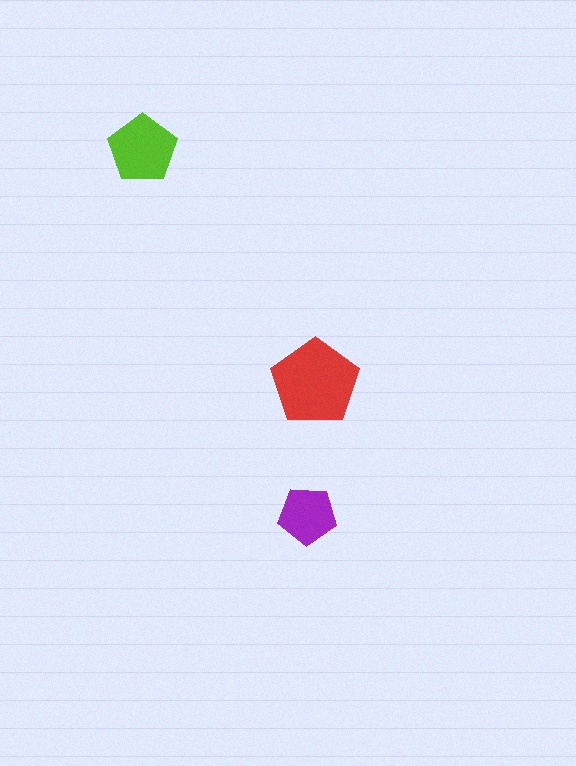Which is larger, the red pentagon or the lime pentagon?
The red one.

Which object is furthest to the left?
The lime pentagon is leftmost.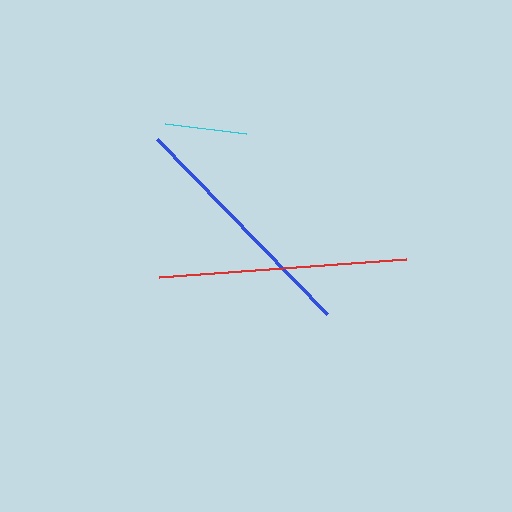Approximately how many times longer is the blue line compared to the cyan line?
The blue line is approximately 3.0 times the length of the cyan line.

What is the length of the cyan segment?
The cyan segment is approximately 81 pixels long.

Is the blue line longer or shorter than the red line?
The red line is longer than the blue line.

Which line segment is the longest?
The red line is the longest at approximately 248 pixels.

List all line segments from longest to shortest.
From longest to shortest: red, blue, cyan.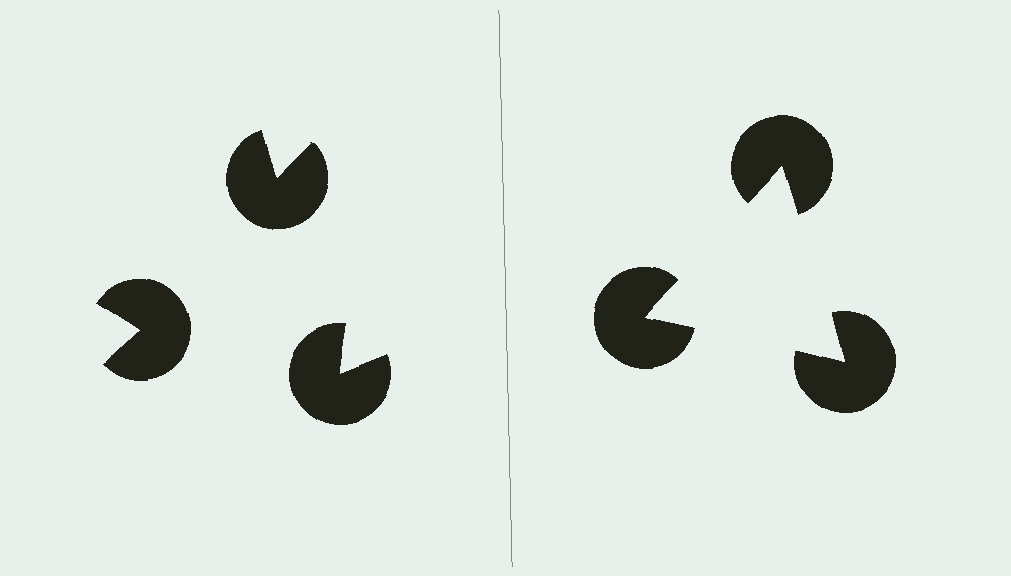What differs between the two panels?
The pac-man discs are positioned identically on both sides; only the wedge orientations differ. On the right they align to a triangle; on the left they are misaligned.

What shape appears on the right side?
An illusory triangle.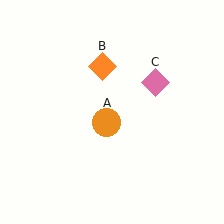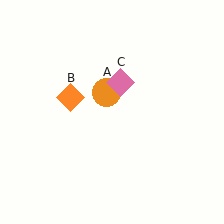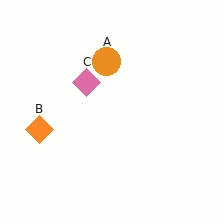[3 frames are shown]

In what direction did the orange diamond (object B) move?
The orange diamond (object B) moved down and to the left.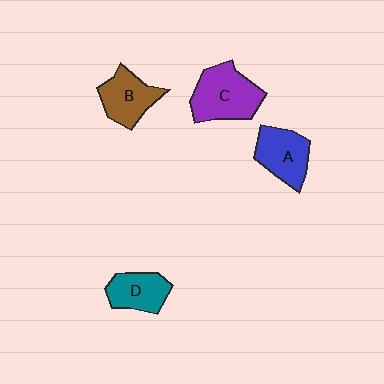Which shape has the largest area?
Shape C (purple).